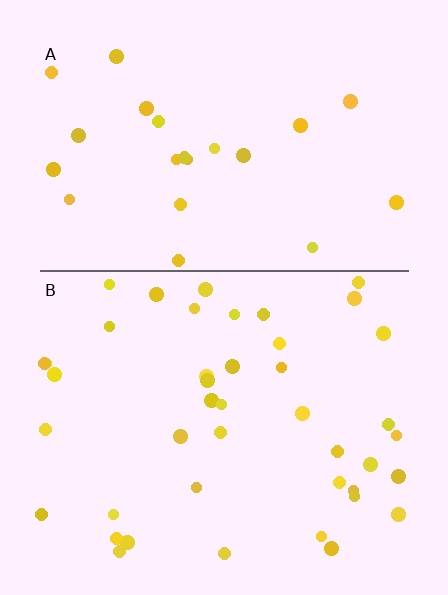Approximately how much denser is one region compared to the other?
Approximately 1.9× — region B over region A.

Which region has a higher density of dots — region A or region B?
B (the bottom).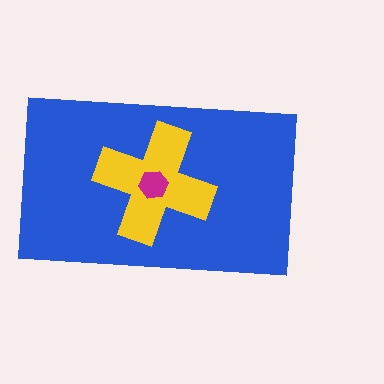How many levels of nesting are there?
3.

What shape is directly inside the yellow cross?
The magenta hexagon.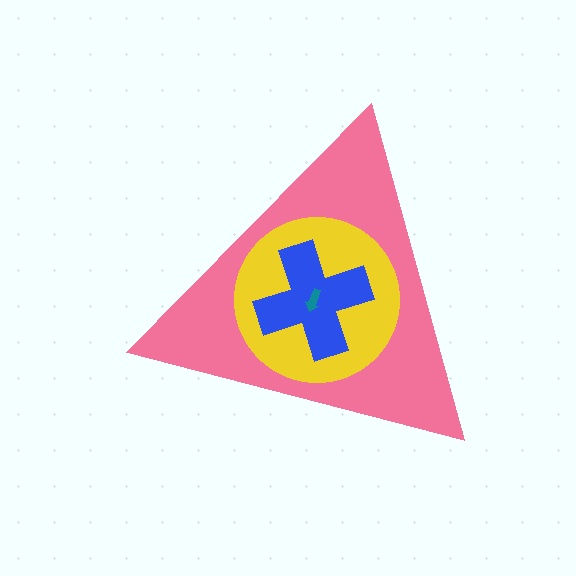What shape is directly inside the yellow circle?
The blue cross.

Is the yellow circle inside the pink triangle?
Yes.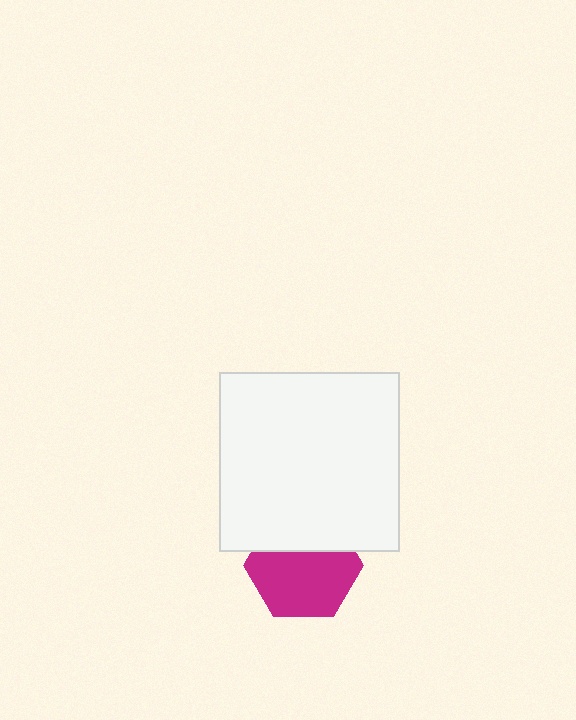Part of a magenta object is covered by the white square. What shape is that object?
It is a hexagon.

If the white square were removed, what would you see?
You would see the complete magenta hexagon.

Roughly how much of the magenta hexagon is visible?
Most of it is visible (roughly 67%).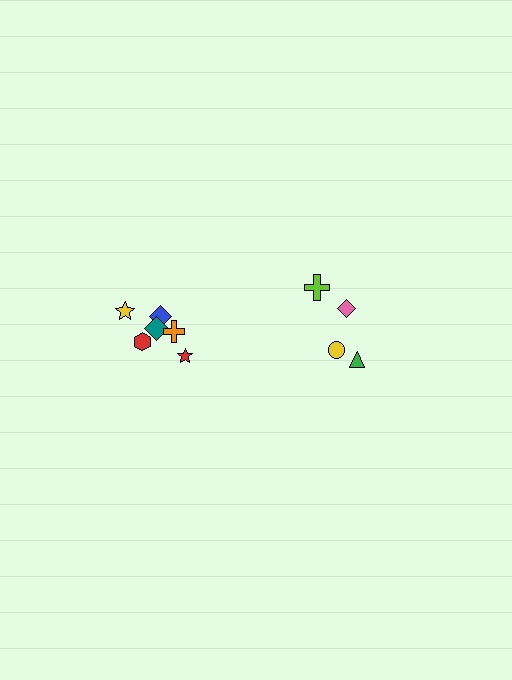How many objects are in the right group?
There are 4 objects.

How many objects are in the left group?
There are 6 objects.